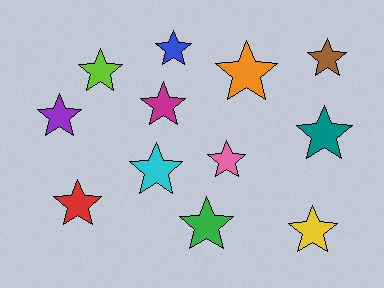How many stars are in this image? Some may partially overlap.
There are 12 stars.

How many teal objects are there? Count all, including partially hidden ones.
There is 1 teal object.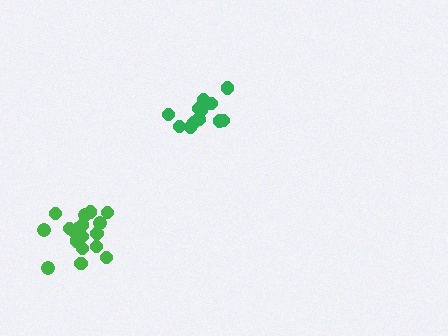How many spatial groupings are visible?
There are 2 spatial groupings.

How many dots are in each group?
Group 1: 13 dots, Group 2: 19 dots (32 total).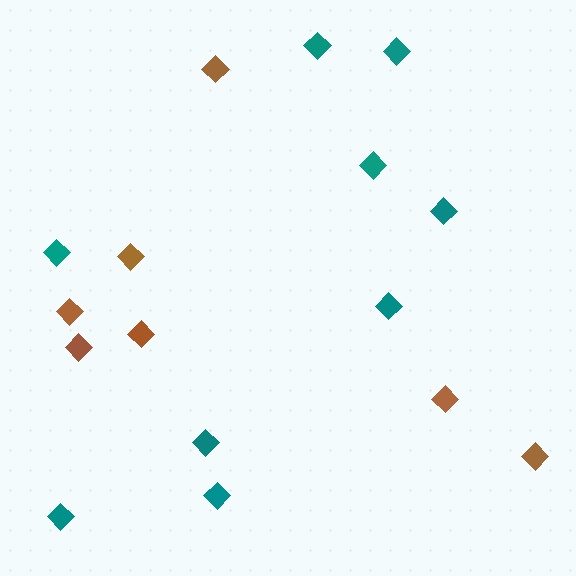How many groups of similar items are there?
There are 2 groups: one group of brown diamonds (7) and one group of teal diamonds (9).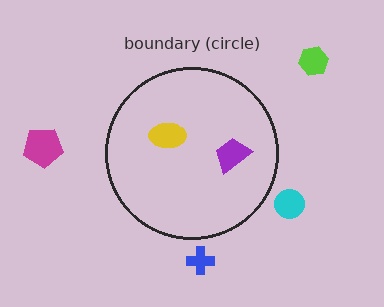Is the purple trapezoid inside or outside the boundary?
Inside.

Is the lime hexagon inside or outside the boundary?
Outside.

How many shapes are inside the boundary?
2 inside, 4 outside.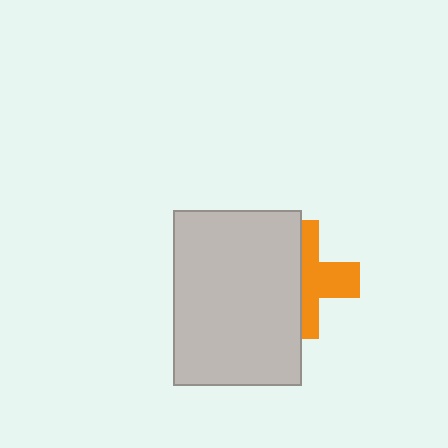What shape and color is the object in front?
The object in front is a light gray rectangle.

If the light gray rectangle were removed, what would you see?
You would see the complete orange cross.